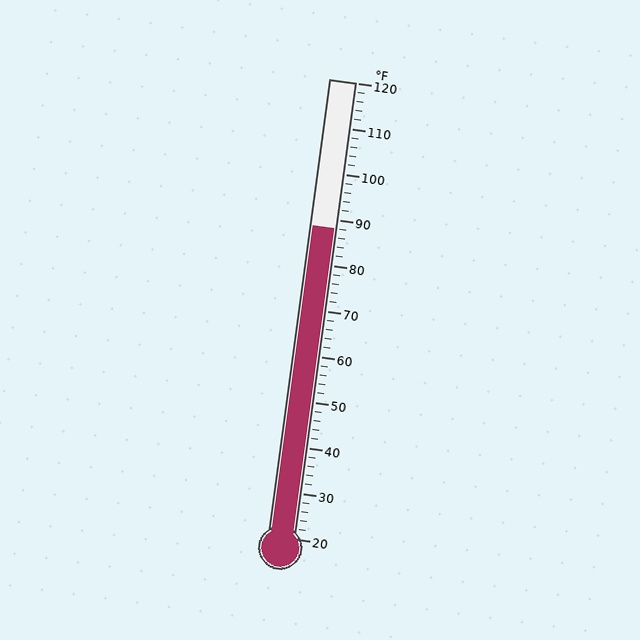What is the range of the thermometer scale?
The thermometer scale ranges from 20°F to 120°F.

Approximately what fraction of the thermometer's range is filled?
The thermometer is filled to approximately 70% of its range.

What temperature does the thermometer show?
The thermometer shows approximately 88°F.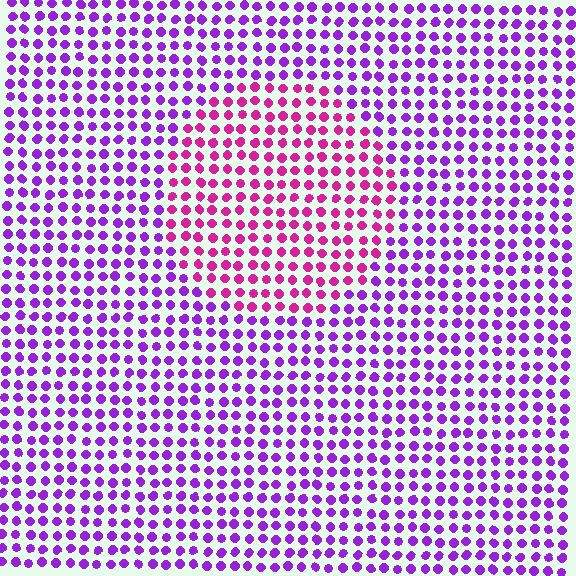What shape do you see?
I see a circle.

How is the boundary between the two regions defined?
The boundary is defined purely by a slight shift in hue (about 40 degrees). Spacing, size, and orientation are identical on both sides.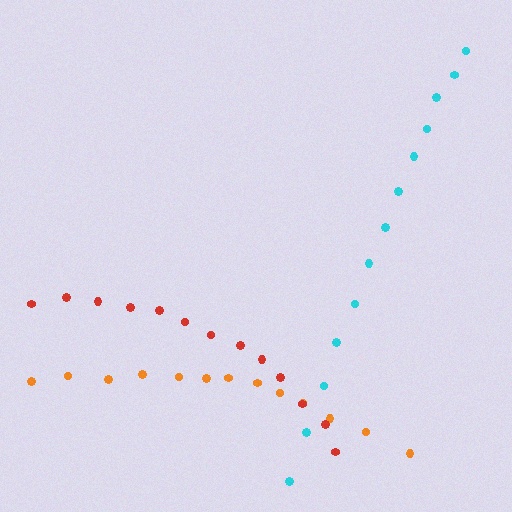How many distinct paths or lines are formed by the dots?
There are 3 distinct paths.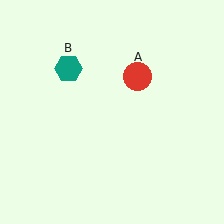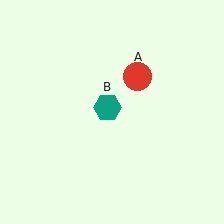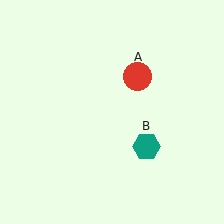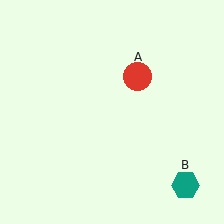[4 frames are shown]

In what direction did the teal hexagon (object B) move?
The teal hexagon (object B) moved down and to the right.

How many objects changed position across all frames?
1 object changed position: teal hexagon (object B).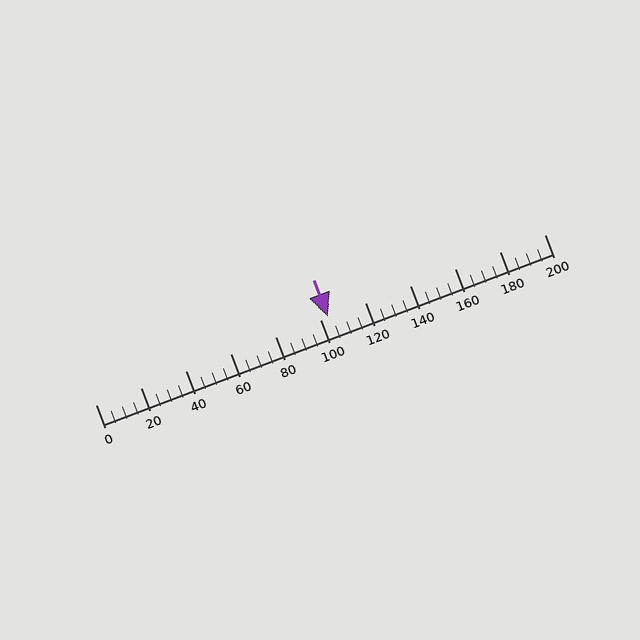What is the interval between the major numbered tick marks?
The major tick marks are spaced 20 units apart.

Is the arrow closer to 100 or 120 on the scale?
The arrow is closer to 100.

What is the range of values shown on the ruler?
The ruler shows values from 0 to 200.